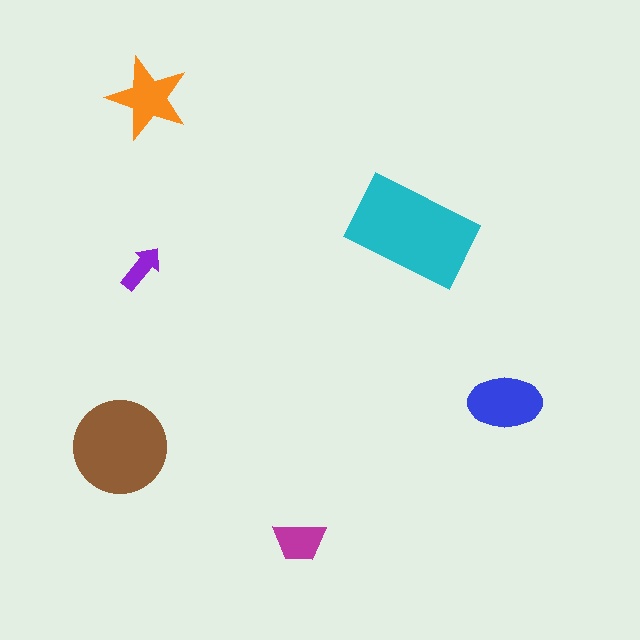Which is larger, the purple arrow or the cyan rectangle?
The cyan rectangle.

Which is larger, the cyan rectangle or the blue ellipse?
The cyan rectangle.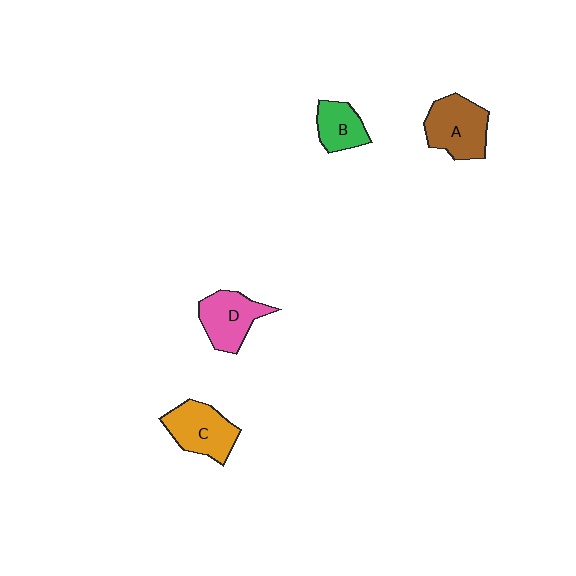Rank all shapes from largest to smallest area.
From largest to smallest: A (brown), C (orange), D (pink), B (green).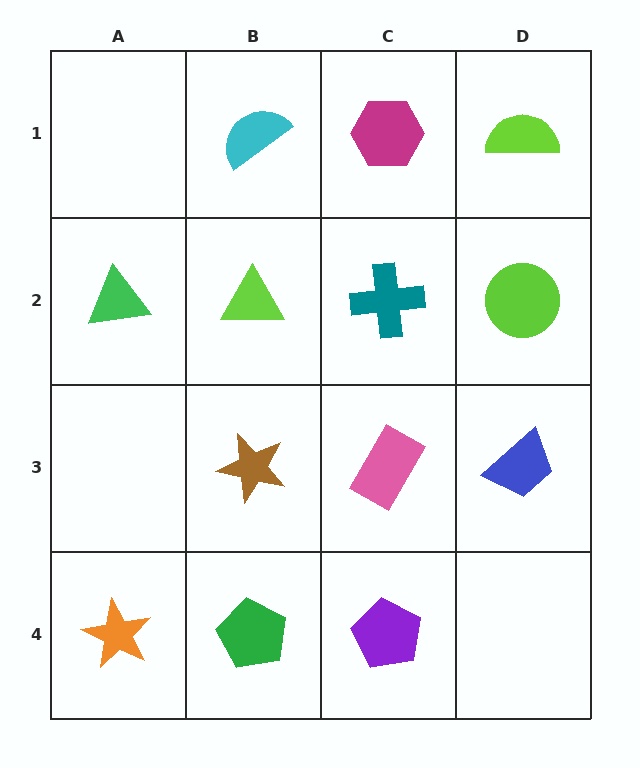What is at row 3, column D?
A blue trapezoid.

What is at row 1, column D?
A lime semicircle.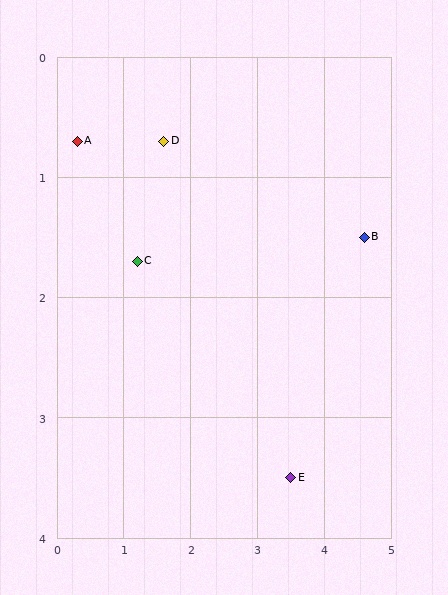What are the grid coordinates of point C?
Point C is at approximately (1.2, 1.7).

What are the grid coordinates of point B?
Point B is at approximately (4.6, 1.5).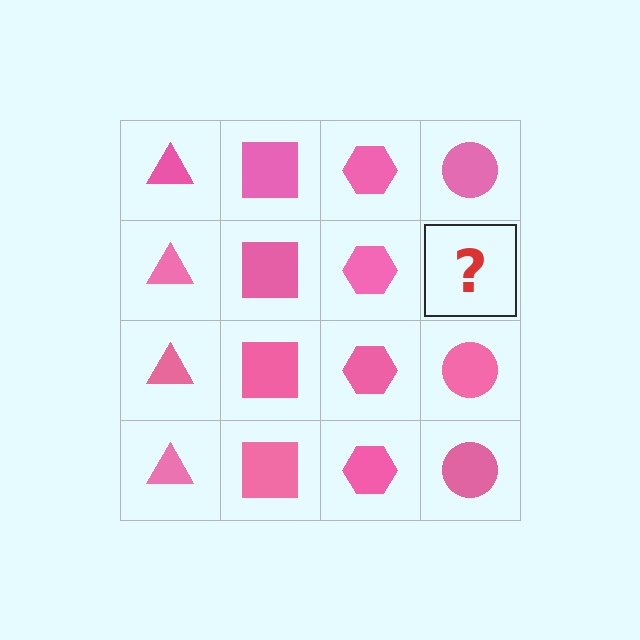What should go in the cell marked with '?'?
The missing cell should contain a pink circle.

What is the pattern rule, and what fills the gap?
The rule is that each column has a consistent shape. The gap should be filled with a pink circle.